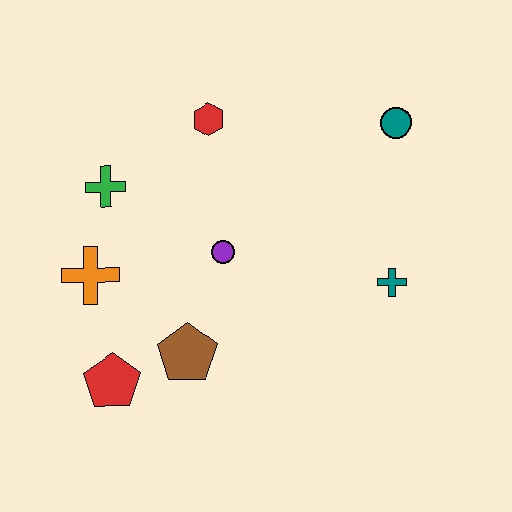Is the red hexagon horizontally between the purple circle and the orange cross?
Yes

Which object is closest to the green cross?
The orange cross is closest to the green cross.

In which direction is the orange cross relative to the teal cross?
The orange cross is to the left of the teal cross.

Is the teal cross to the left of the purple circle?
No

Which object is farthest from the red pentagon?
The teal circle is farthest from the red pentagon.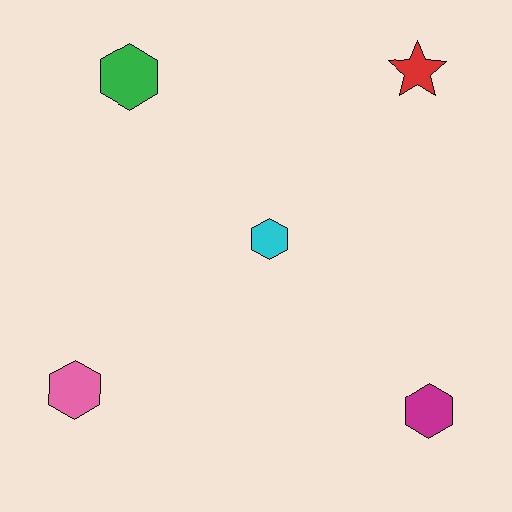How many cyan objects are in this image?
There is 1 cyan object.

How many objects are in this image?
There are 5 objects.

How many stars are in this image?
There is 1 star.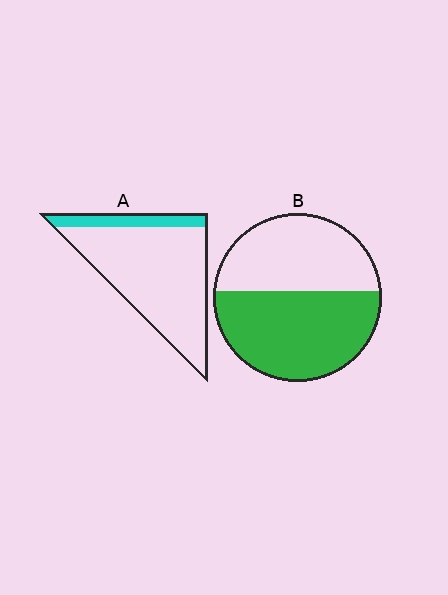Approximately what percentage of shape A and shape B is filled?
A is approximately 15% and B is approximately 55%.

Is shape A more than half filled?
No.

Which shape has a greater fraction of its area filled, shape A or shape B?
Shape B.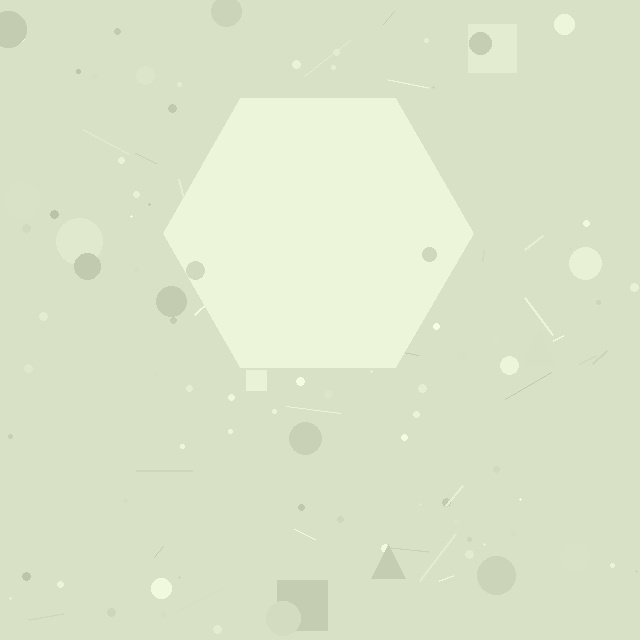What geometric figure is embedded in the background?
A hexagon is embedded in the background.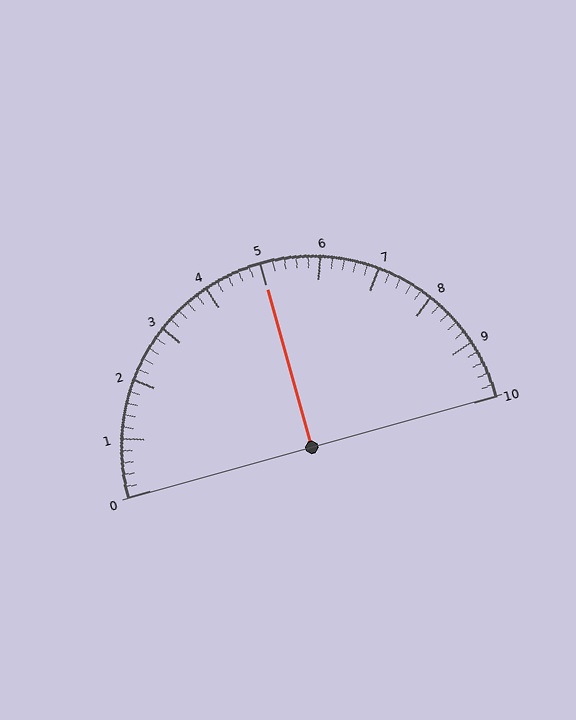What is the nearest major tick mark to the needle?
The nearest major tick mark is 5.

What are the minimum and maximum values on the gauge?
The gauge ranges from 0 to 10.